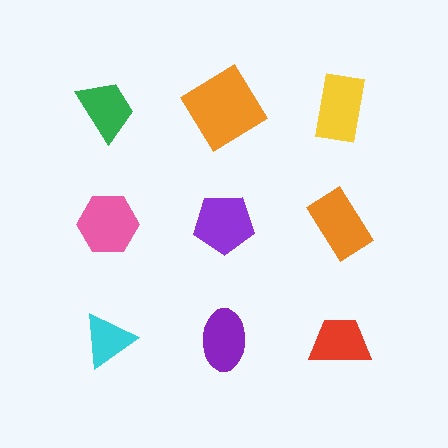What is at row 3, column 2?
A purple ellipse.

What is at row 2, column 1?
A pink hexagon.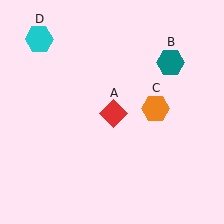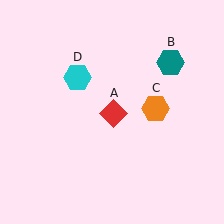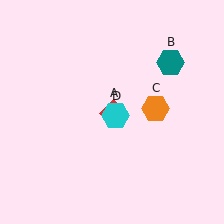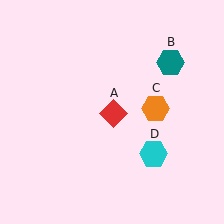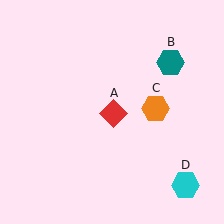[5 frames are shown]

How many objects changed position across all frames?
1 object changed position: cyan hexagon (object D).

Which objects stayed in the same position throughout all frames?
Red diamond (object A) and teal hexagon (object B) and orange hexagon (object C) remained stationary.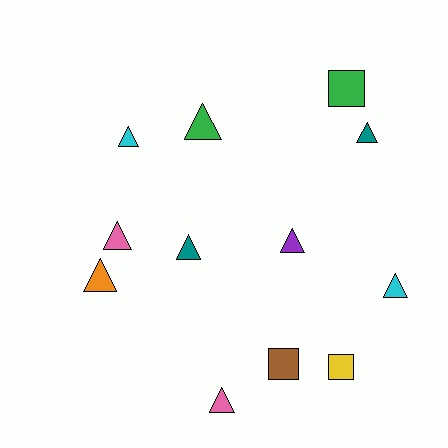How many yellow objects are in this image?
There is 1 yellow object.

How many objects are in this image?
There are 12 objects.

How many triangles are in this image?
There are 9 triangles.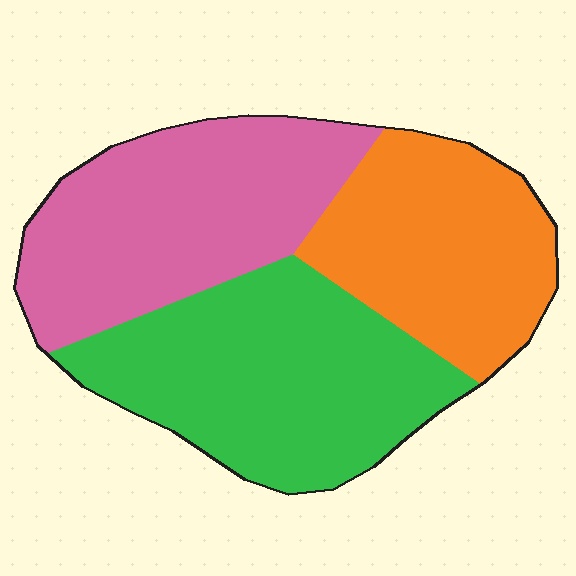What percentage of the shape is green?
Green covers around 40% of the shape.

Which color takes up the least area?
Orange, at roughly 30%.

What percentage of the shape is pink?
Pink takes up about one third (1/3) of the shape.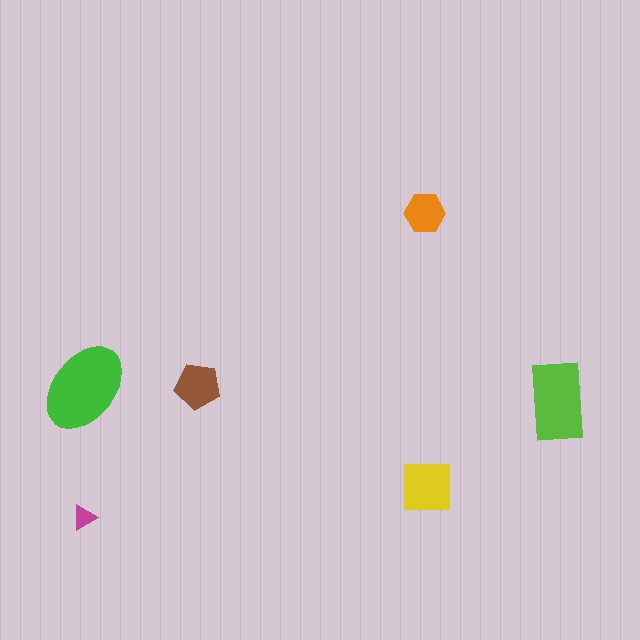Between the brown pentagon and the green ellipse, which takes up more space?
The green ellipse.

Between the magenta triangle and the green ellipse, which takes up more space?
The green ellipse.